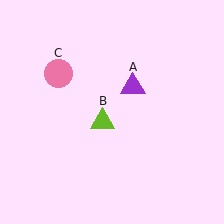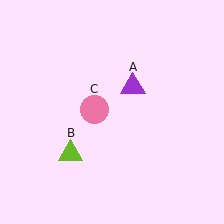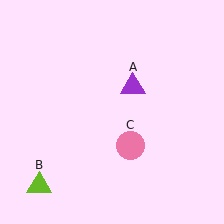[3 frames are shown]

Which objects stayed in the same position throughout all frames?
Purple triangle (object A) remained stationary.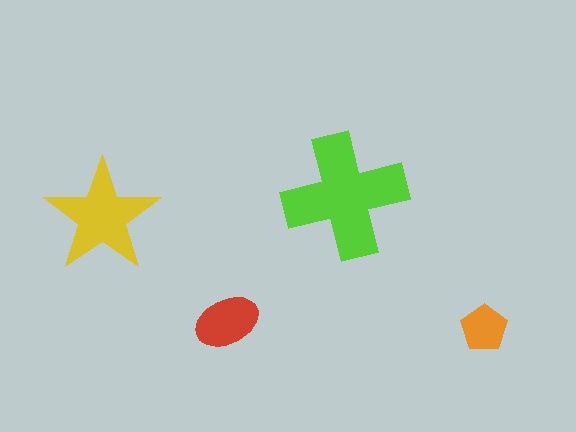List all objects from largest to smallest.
The lime cross, the yellow star, the red ellipse, the orange pentagon.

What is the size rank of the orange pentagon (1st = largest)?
4th.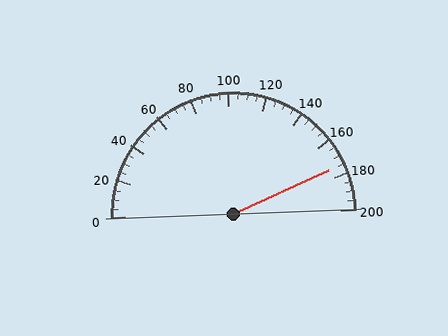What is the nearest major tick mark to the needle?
The nearest major tick mark is 180.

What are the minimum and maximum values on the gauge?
The gauge ranges from 0 to 200.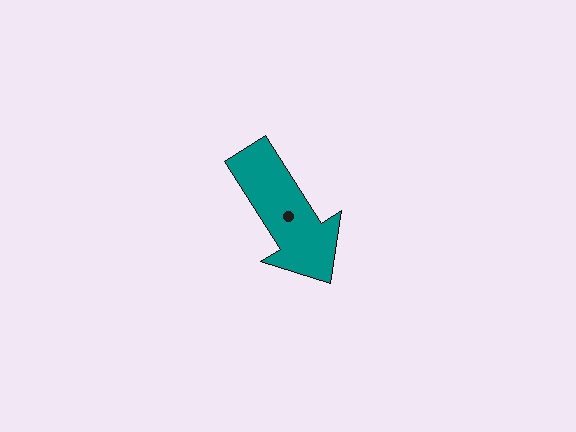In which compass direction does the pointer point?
Southeast.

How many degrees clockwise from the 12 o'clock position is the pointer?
Approximately 148 degrees.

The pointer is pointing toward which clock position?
Roughly 5 o'clock.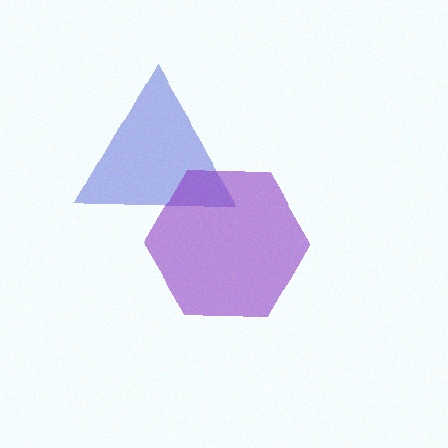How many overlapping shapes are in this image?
There are 2 overlapping shapes in the image.